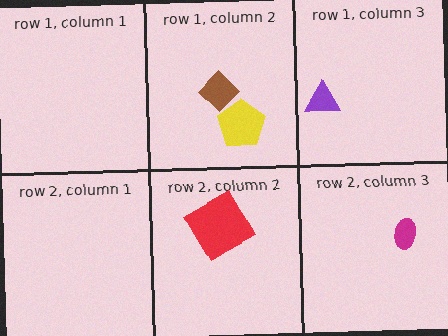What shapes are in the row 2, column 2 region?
The red diamond.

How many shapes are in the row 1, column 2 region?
2.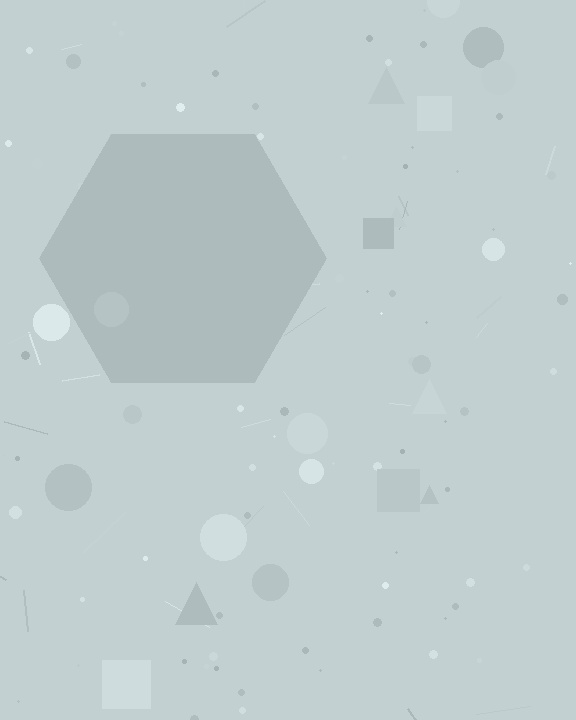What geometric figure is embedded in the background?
A hexagon is embedded in the background.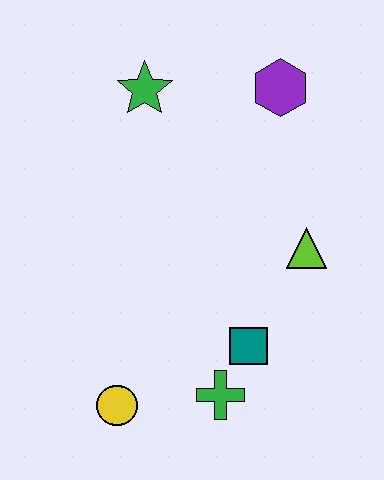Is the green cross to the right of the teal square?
No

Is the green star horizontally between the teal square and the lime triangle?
No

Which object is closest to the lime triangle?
The teal square is closest to the lime triangle.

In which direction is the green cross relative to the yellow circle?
The green cross is to the right of the yellow circle.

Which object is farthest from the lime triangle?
The yellow circle is farthest from the lime triangle.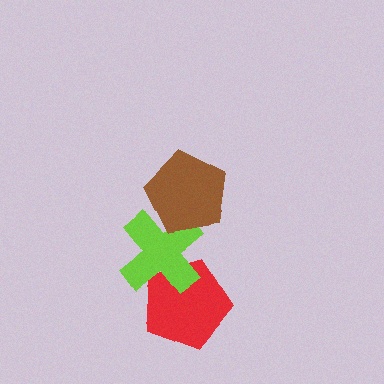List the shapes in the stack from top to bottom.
From top to bottom: the brown pentagon, the lime cross, the red pentagon.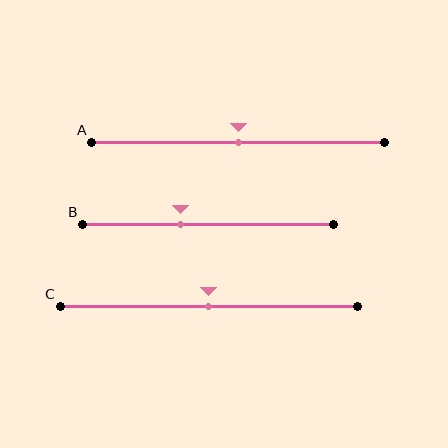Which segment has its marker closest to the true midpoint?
Segment A has its marker closest to the true midpoint.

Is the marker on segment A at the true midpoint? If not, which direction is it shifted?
Yes, the marker on segment A is at the true midpoint.